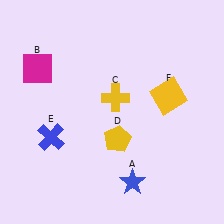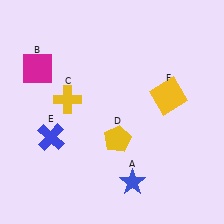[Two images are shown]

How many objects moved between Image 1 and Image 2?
1 object moved between the two images.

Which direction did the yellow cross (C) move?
The yellow cross (C) moved left.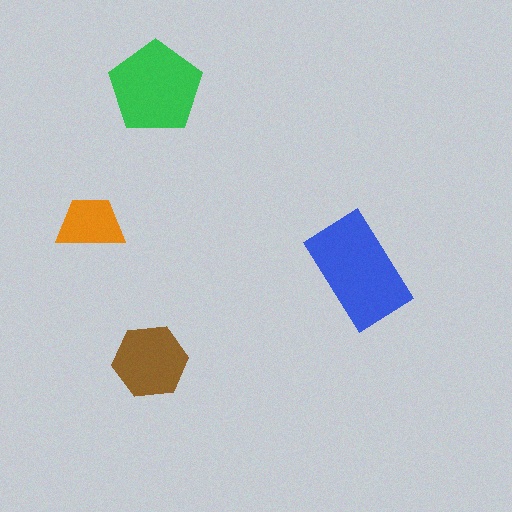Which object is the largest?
The blue rectangle.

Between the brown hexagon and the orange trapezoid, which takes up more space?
The brown hexagon.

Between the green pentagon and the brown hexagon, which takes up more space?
The green pentagon.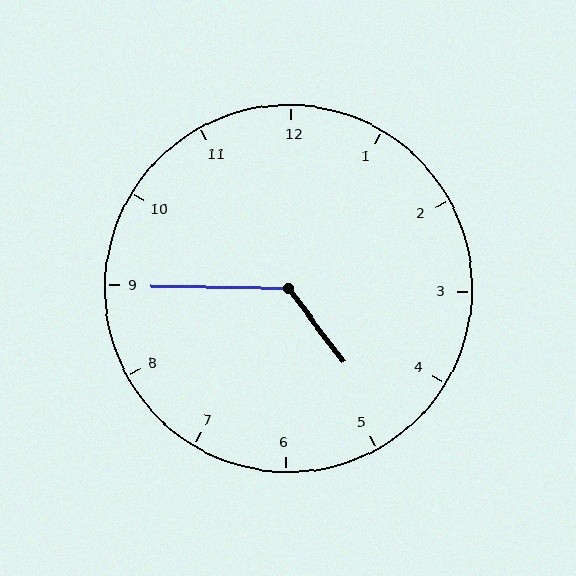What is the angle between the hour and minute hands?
Approximately 128 degrees.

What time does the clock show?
4:45.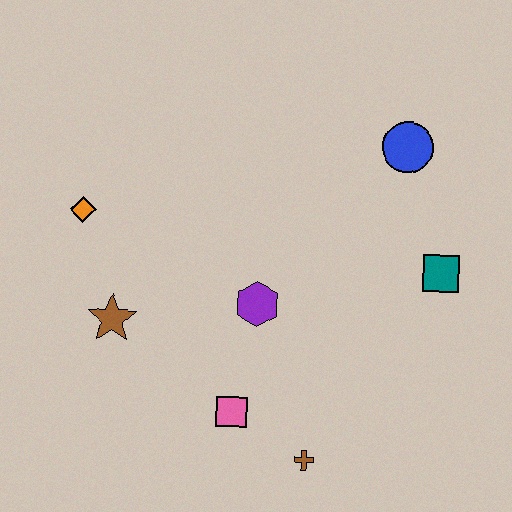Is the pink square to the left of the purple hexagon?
Yes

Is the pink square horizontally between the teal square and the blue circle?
No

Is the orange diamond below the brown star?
No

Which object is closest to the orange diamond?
The brown star is closest to the orange diamond.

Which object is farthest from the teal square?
The orange diamond is farthest from the teal square.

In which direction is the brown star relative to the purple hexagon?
The brown star is to the left of the purple hexagon.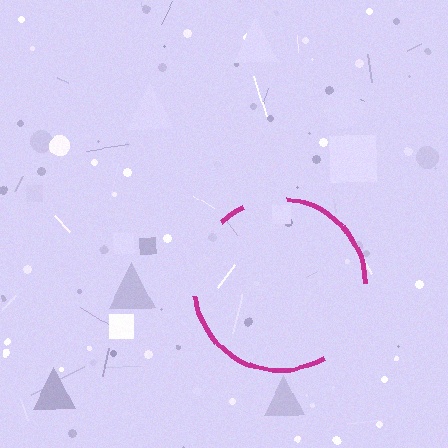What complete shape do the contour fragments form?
The contour fragments form a circle.